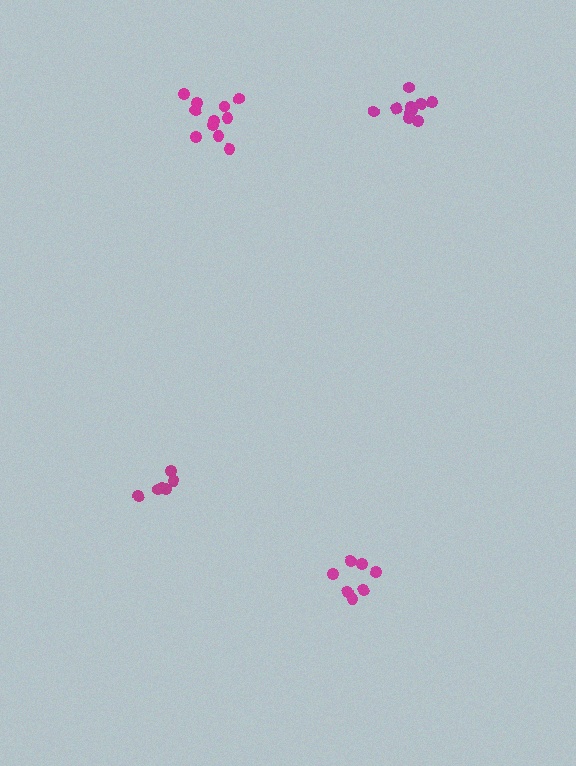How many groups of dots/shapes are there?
There are 4 groups.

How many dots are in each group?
Group 1: 7 dots, Group 2: 6 dots, Group 3: 11 dots, Group 4: 10 dots (34 total).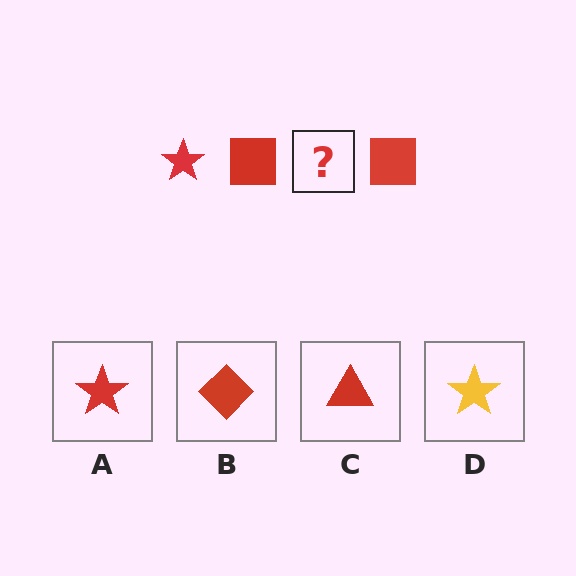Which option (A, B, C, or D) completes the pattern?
A.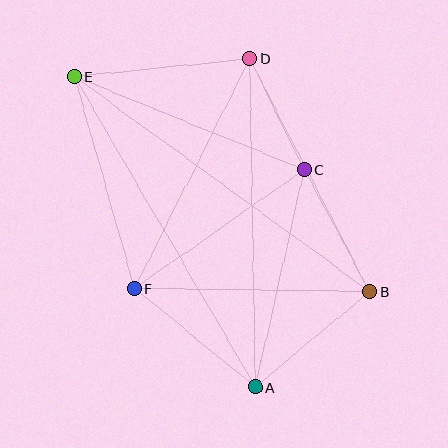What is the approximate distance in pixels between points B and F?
The distance between B and F is approximately 235 pixels.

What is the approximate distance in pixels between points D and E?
The distance between D and E is approximately 177 pixels.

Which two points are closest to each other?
Points C and D are closest to each other.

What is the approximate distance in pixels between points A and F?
The distance between A and F is approximately 156 pixels.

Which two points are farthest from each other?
Points B and E are farthest from each other.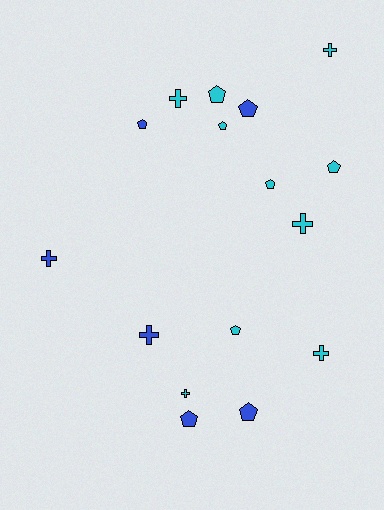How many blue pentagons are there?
There are 4 blue pentagons.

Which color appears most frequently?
Cyan, with 10 objects.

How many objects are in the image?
There are 16 objects.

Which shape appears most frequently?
Pentagon, with 9 objects.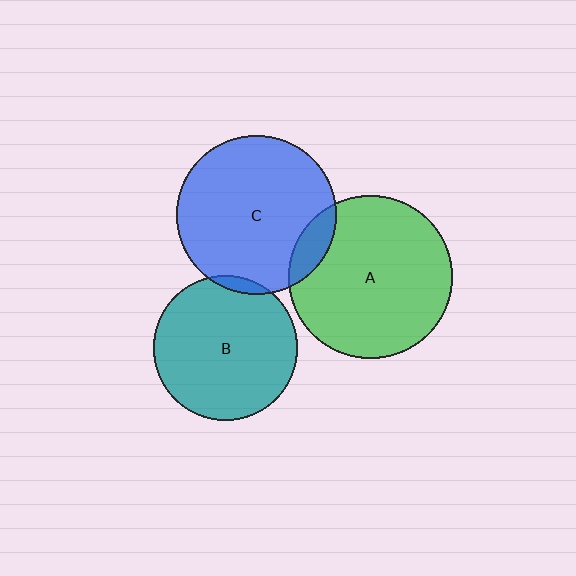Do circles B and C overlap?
Yes.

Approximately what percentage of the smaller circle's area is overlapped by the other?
Approximately 5%.